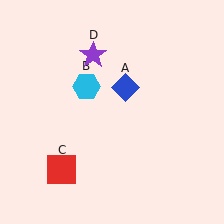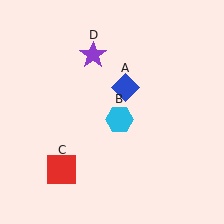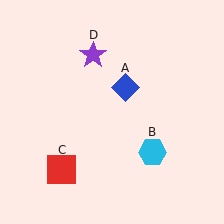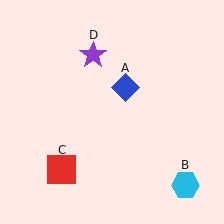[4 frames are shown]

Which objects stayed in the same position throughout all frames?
Blue diamond (object A) and red square (object C) and purple star (object D) remained stationary.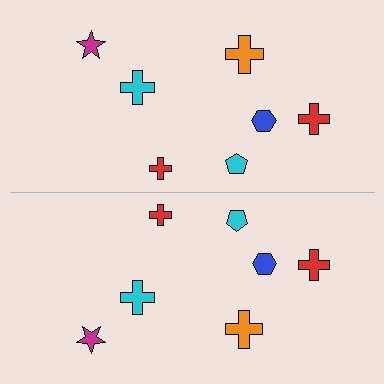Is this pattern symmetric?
Yes, this pattern has bilateral (reflection) symmetry.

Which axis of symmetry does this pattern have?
The pattern has a horizontal axis of symmetry running through the center of the image.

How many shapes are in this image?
There are 14 shapes in this image.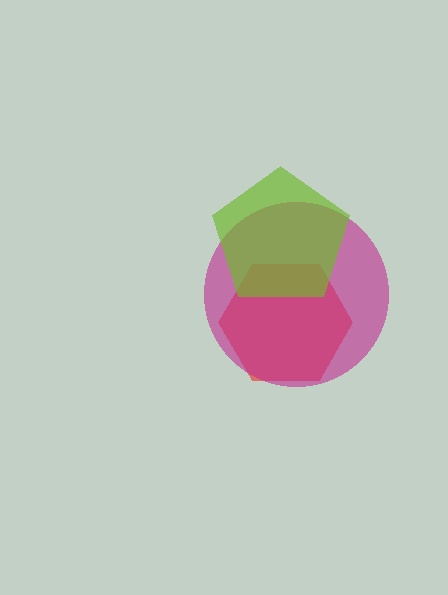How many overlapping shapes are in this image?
There are 3 overlapping shapes in the image.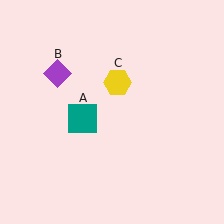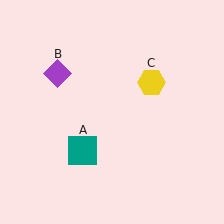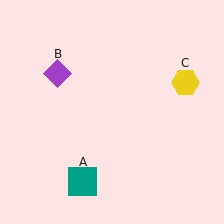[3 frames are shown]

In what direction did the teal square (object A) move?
The teal square (object A) moved down.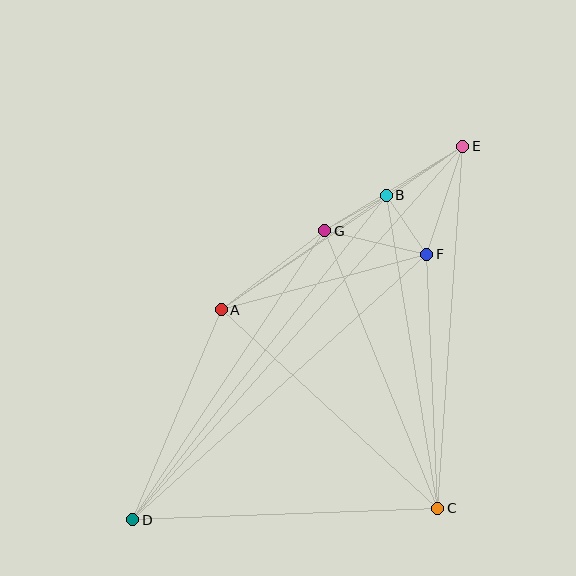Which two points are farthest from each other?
Points D and E are farthest from each other.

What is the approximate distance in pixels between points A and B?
The distance between A and B is approximately 201 pixels.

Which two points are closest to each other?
Points B and G are closest to each other.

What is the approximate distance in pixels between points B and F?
The distance between B and F is approximately 72 pixels.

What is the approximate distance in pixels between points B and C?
The distance between B and C is approximately 317 pixels.